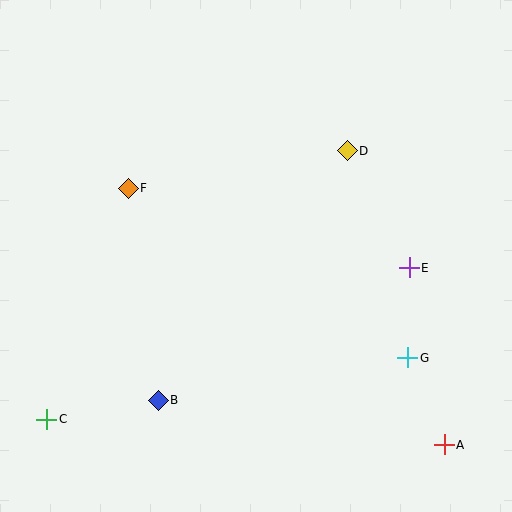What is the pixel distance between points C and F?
The distance between C and F is 245 pixels.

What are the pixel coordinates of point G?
Point G is at (408, 358).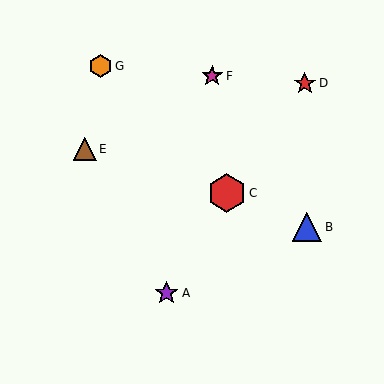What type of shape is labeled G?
Shape G is an orange hexagon.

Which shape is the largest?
The red hexagon (labeled C) is the largest.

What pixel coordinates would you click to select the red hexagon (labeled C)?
Click at (227, 193) to select the red hexagon C.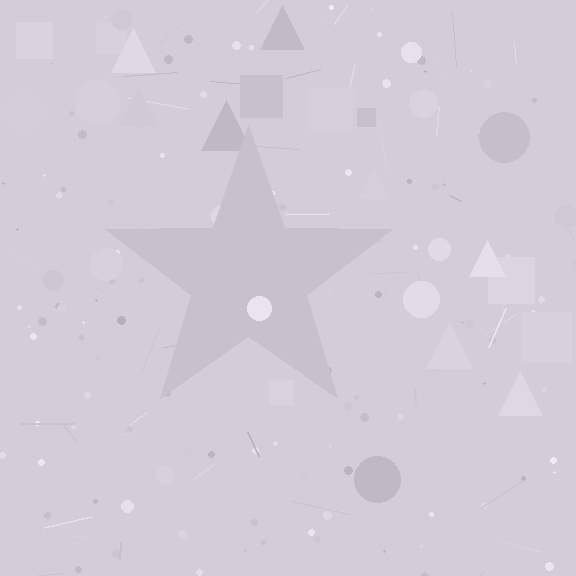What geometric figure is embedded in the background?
A star is embedded in the background.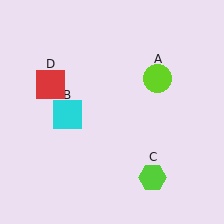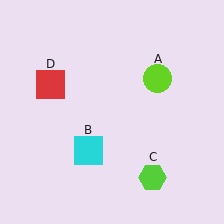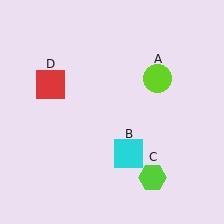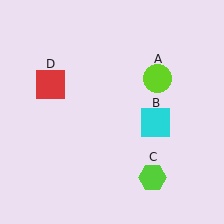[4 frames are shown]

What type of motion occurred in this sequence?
The cyan square (object B) rotated counterclockwise around the center of the scene.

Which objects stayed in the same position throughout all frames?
Lime circle (object A) and lime hexagon (object C) and red square (object D) remained stationary.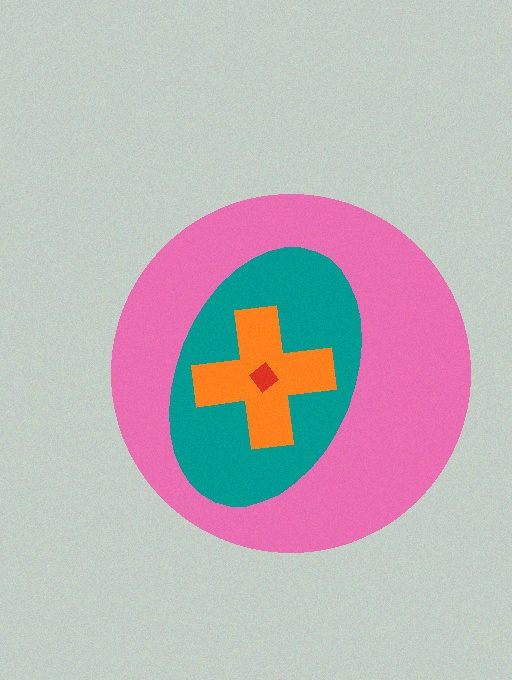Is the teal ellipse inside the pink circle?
Yes.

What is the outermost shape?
The pink circle.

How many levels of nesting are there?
4.